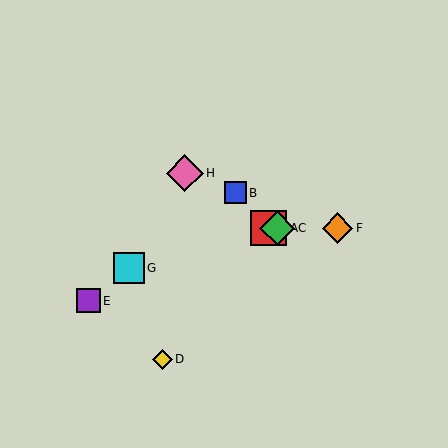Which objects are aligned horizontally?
Objects A, C, F are aligned horizontally.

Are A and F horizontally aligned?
Yes, both are at y≈228.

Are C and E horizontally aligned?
No, C is at y≈228 and E is at y≈301.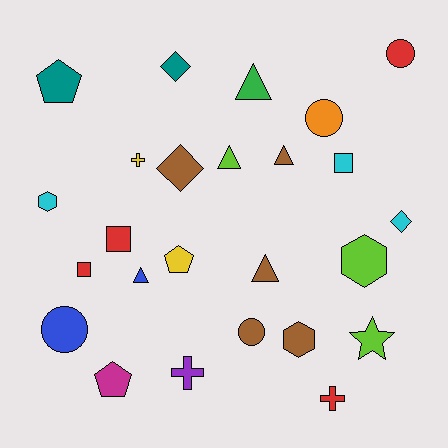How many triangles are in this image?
There are 5 triangles.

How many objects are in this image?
There are 25 objects.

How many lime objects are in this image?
There are 3 lime objects.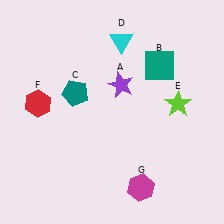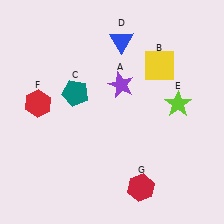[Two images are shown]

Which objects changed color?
B changed from teal to yellow. D changed from cyan to blue. G changed from magenta to red.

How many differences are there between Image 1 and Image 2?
There are 3 differences between the two images.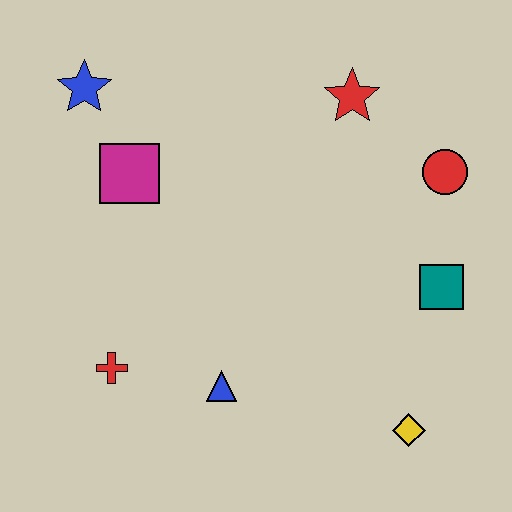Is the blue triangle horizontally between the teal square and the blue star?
Yes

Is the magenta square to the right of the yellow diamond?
No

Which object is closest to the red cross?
The blue triangle is closest to the red cross.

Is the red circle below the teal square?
No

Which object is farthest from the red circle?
The red cross is farthest from the red circle.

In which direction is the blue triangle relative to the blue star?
The blue triangle is below the blue star.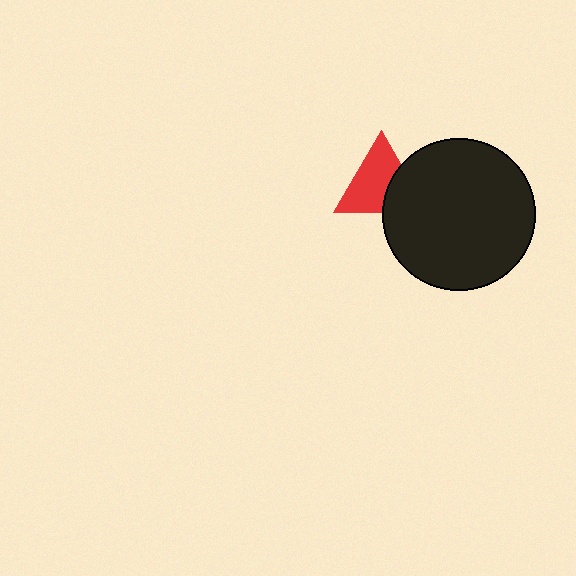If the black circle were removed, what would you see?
You would see the complete red triangle.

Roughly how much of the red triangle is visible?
Most of it is visible (roughly 67%).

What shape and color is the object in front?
The object in front is a black circle.